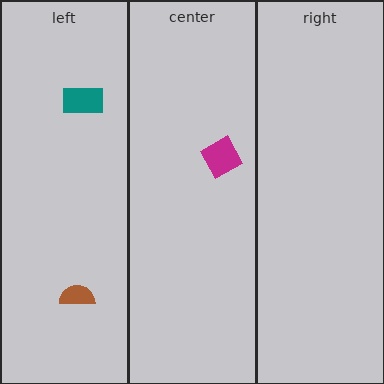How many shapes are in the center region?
1.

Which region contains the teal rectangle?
The left region.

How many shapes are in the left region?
2.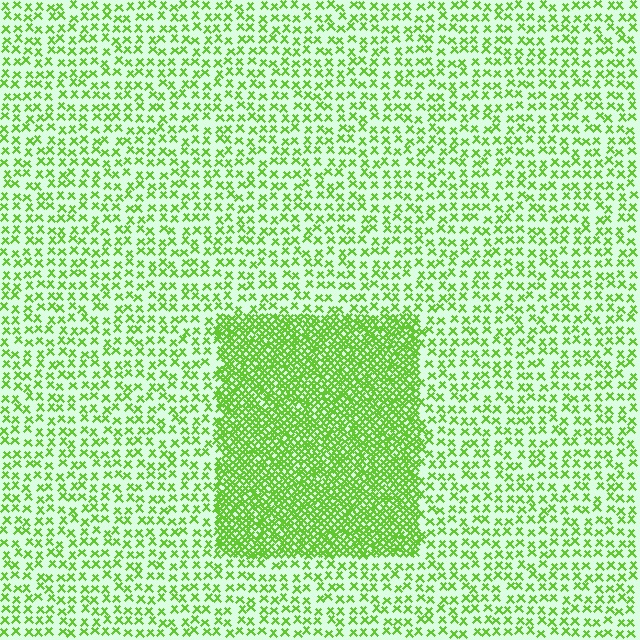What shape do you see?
I see a rectangle.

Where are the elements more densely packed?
The elements are more densely packed inside the rectangle boundary.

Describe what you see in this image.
The image contains small lime elements arranged at two different densities. A rectangle-shaped region is visible where the elements are more densely packed than the surrounding area.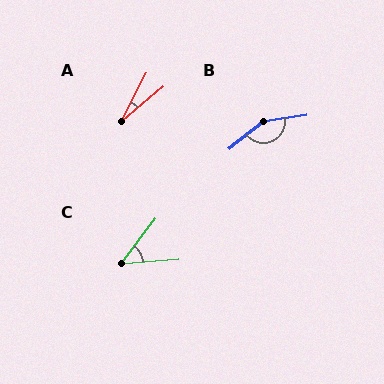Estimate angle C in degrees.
Approximately 48 degrees.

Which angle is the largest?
B, at approximately 149 degrees.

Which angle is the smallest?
A, at approximately 23 degrees.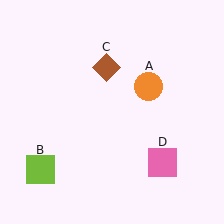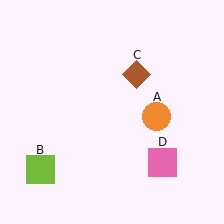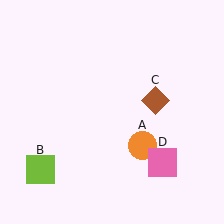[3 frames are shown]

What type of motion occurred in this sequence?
The orange circle (object A), brown diamond (object C) rotated clockwise around the center of the scene.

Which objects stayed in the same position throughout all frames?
Lime square (object B) and pink square (object D) remained stationary.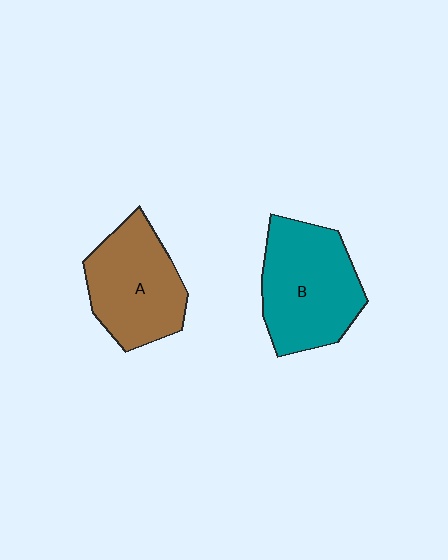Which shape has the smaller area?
Shape A (brown).